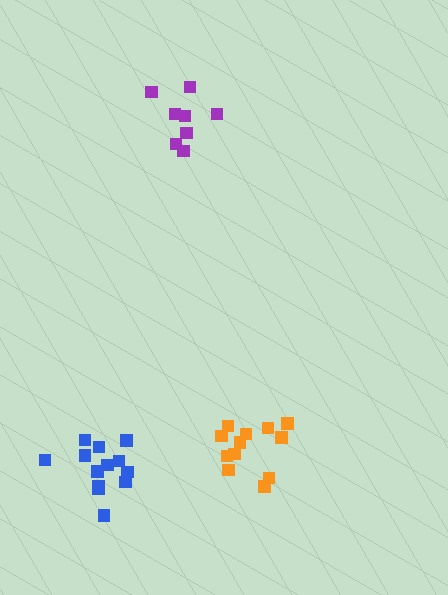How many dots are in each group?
Group 1: 13 dots, Group 2: 8 dots, Group 3: 12 dots (33 total).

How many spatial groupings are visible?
There are 3 spatial groupings.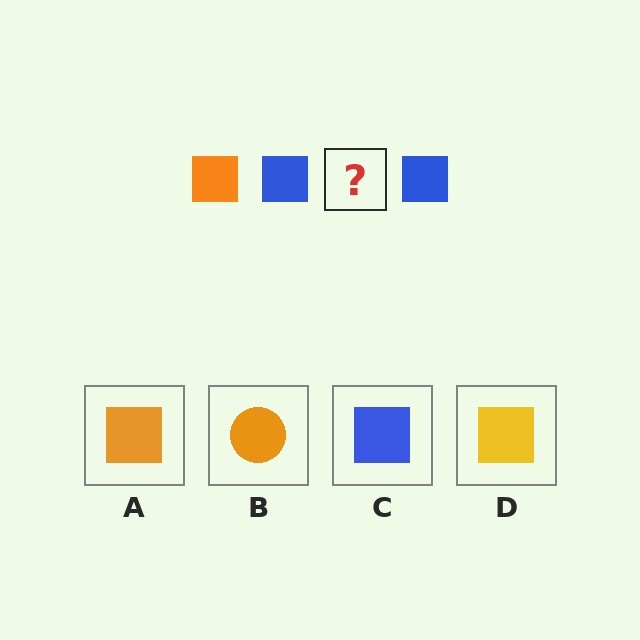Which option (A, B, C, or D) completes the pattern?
A.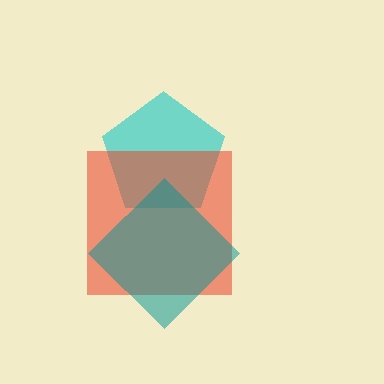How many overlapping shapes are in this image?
There are 3 overlapping shapes in the image.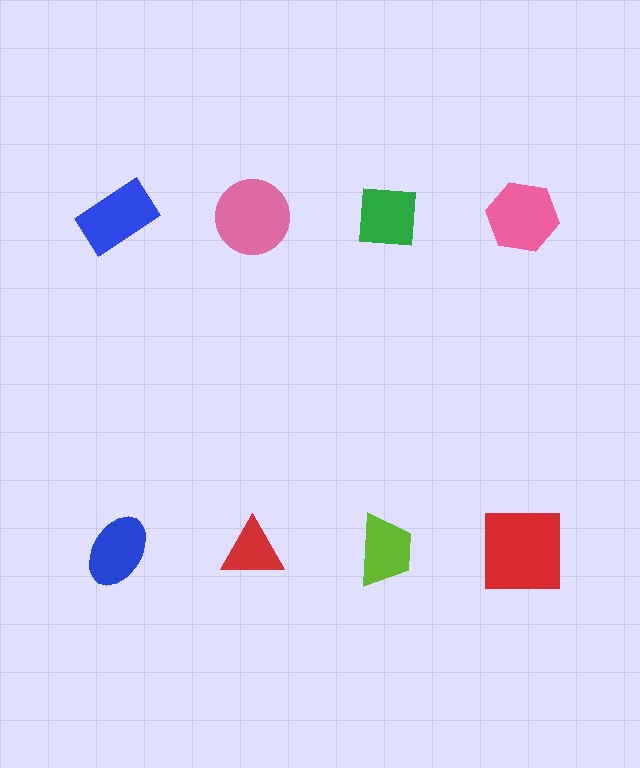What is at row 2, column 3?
A lime trapezoid.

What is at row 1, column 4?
A pink hexagon.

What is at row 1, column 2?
A pink circle.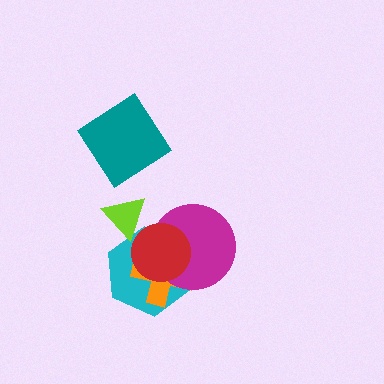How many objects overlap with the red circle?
3 objects overlap with the red circle.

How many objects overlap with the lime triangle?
1 object overlaps with the lime triangle.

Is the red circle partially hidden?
No, no other shape covers it.